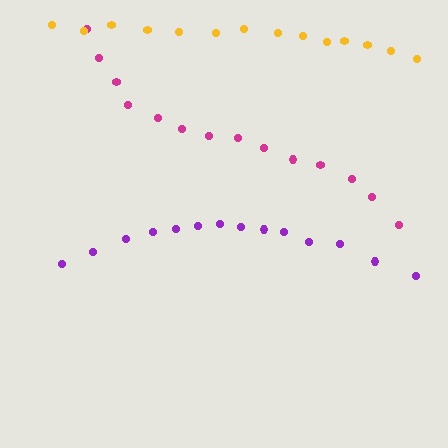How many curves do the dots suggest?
There are 3 distinct paths.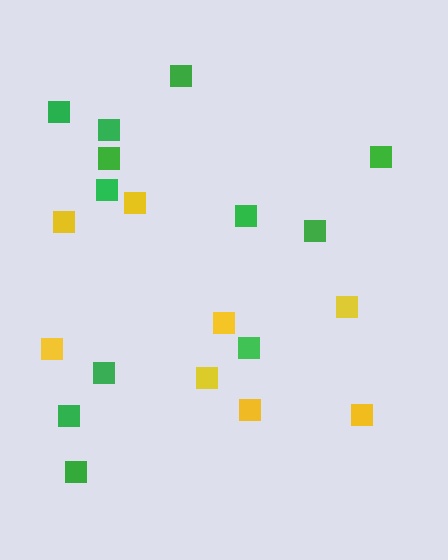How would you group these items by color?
There are 2 groups: one group of green squares (12) and one group of yellow squares (8).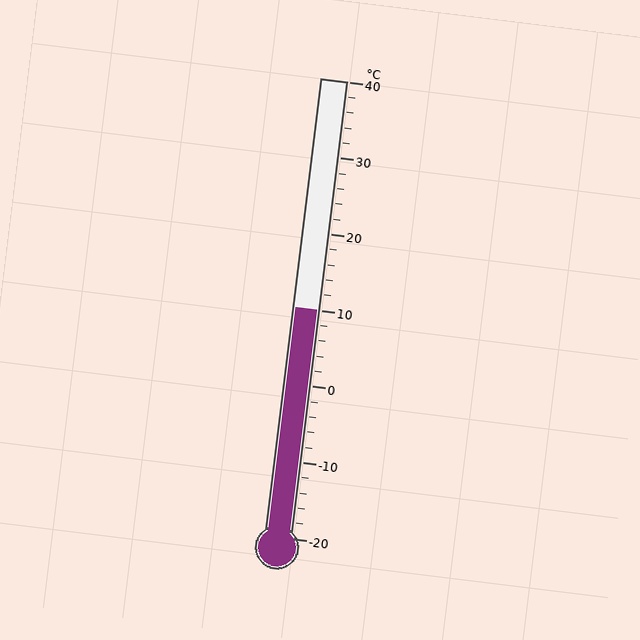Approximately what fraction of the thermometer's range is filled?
The thermometer is filled to approximately 50% of its range.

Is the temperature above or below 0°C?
The temperature is above 0°C.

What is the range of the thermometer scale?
The thermometer scale ranges from -20°C to 40°C.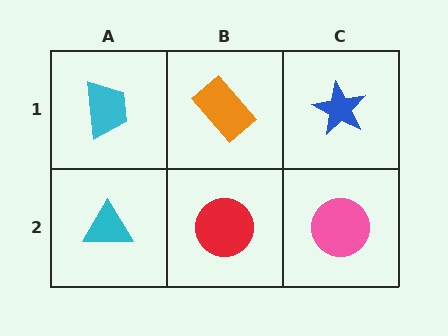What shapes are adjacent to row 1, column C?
A pink circle (row 2, column C), an orange rectangle (row 1, column B).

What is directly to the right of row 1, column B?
A blue star.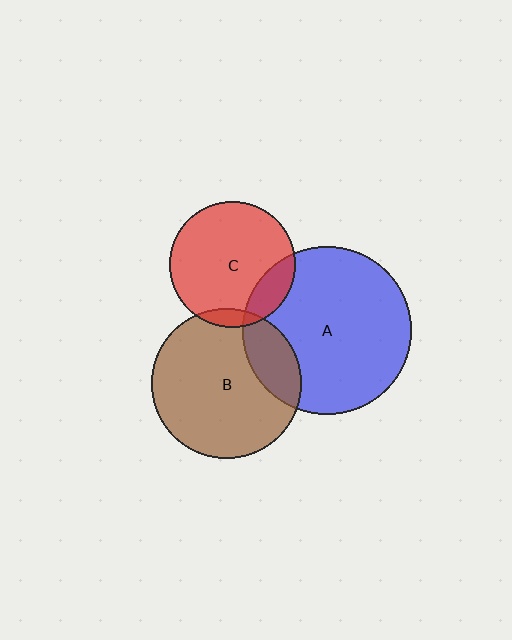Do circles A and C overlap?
Yes.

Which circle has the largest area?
Circle A (blue).